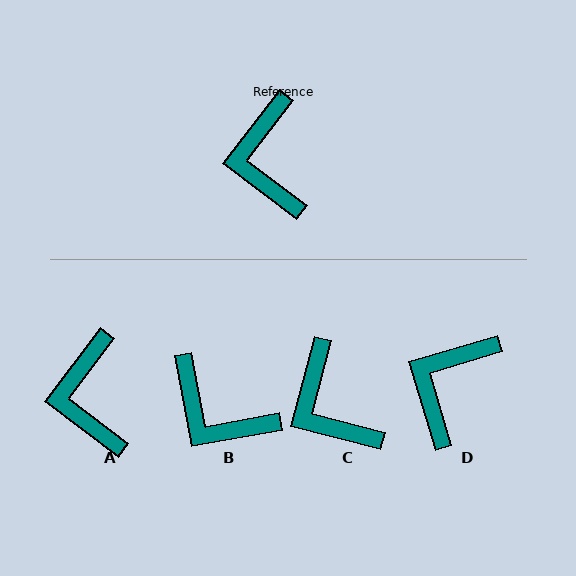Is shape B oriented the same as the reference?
No, it is off by about 48 degrees.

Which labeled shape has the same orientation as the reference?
A.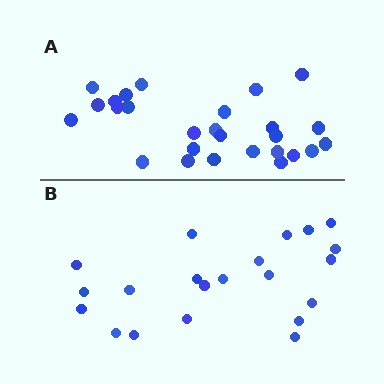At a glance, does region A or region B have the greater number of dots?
Region A (the top region) has more dots.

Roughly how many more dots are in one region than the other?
Region A has about 6 more dots than region B.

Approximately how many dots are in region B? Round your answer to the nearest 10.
About 20 dots. (The exact count is 21, which rounds to 20.)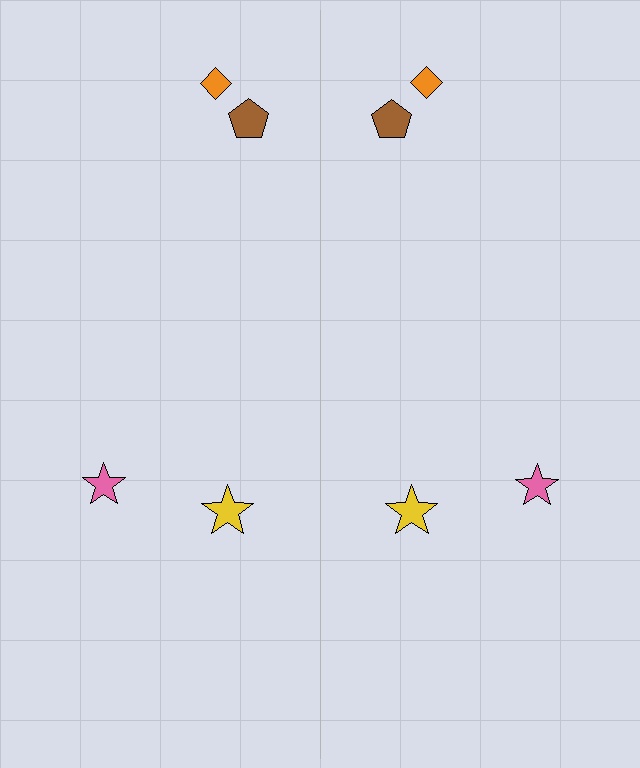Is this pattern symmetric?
Yes, this pattern has bilateral (reflection) symmetry.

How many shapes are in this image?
There are 8 shapes in this image.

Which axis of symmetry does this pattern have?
The pattern has a vertical axis of symmetry running through the center of the image.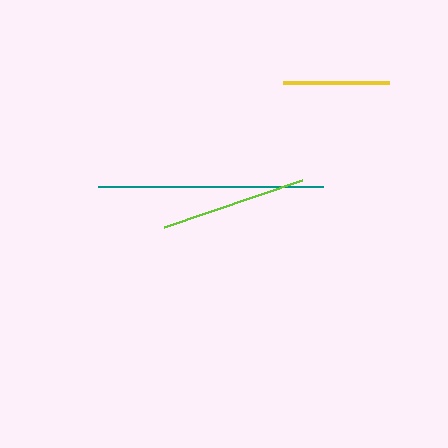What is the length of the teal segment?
The teal segment is approximately 224 pixels long.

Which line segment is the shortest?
The yellow line is the shortest at approximately 105 pixels.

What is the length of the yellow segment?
The yellow segment is approximately 105 pixels long.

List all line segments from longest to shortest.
From longest to shortest: teal, lime, yellow.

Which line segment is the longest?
The teal line is the longest at approximately 224 pixels.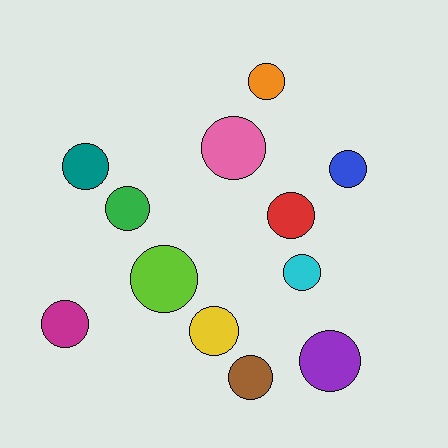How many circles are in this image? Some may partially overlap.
There are 12 circles.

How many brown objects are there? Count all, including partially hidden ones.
There is 1 brown object.